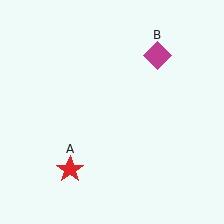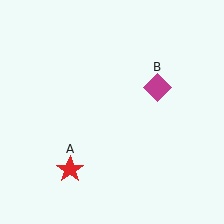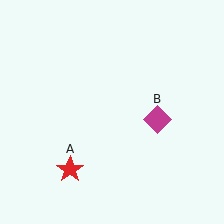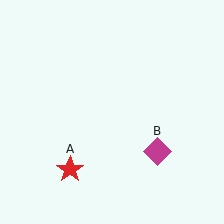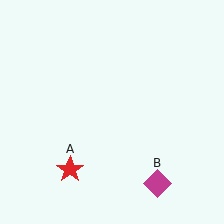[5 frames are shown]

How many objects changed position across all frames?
1 object changed position: magenta diamond (object B).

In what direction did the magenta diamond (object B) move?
The magenta diamond (object B) moved down.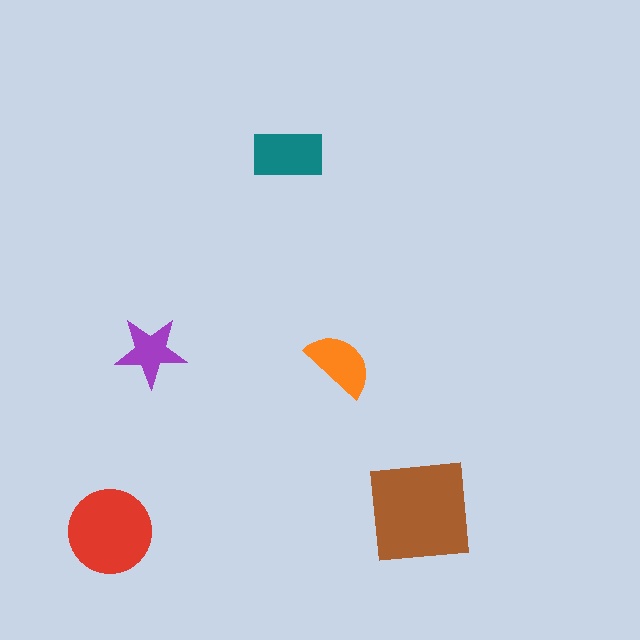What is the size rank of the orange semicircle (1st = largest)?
4th.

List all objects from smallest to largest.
The purple star, the orange semicircle, the teal rectangle, the red circle, the brown square.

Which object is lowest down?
The red circle is bottommost.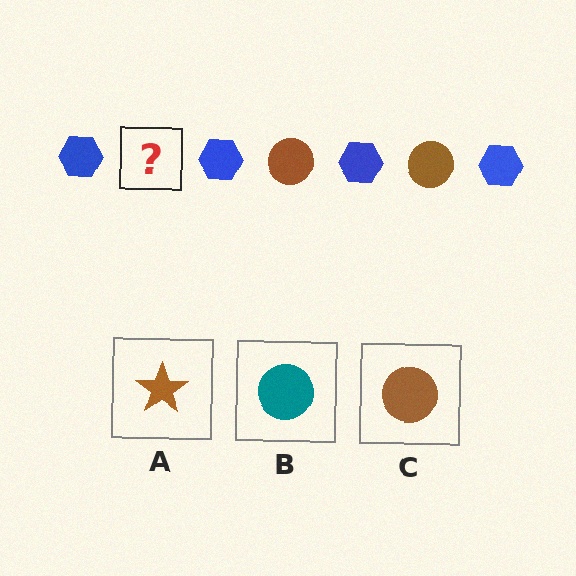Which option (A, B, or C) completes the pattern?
C.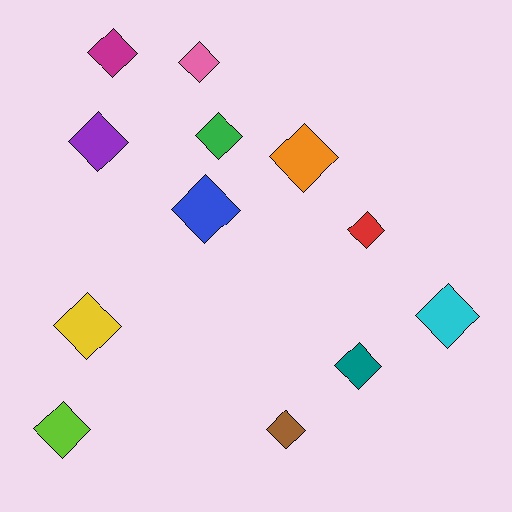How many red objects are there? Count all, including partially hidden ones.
There is 1 red object.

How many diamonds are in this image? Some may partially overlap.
There are 12 diamonds.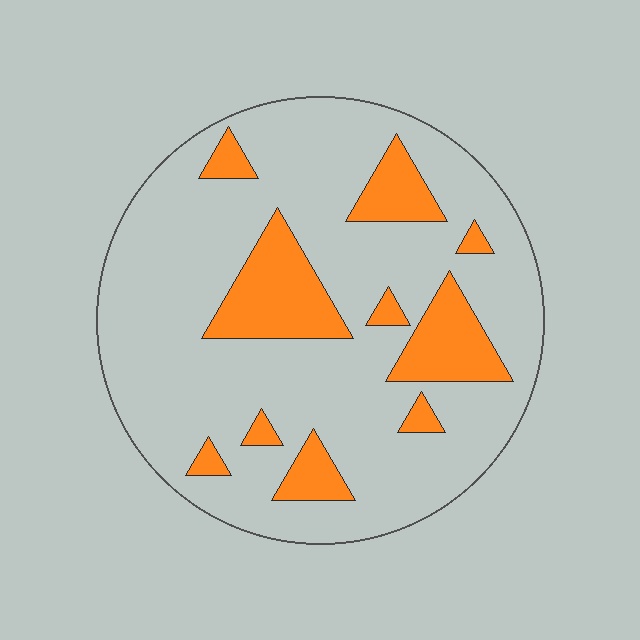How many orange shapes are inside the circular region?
10.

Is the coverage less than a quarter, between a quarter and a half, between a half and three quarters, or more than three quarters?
Less than a quarter.